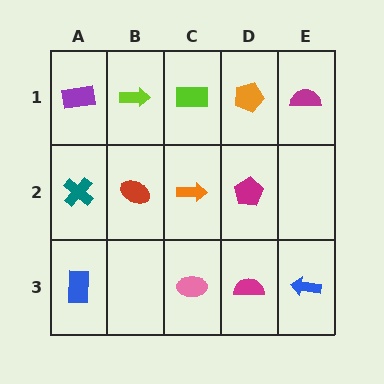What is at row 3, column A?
A blue rectangle.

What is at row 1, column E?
A magenta semicircle.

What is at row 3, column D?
A magenta semicircle.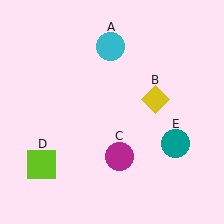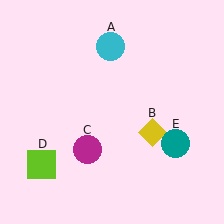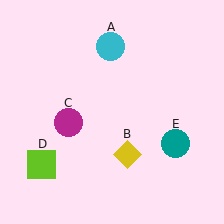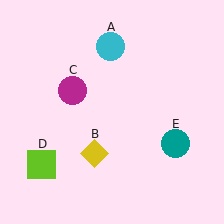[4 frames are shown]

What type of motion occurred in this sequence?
The yellow diamond (object B), magenta circle (object C) rotated clockwise around the center of the scene.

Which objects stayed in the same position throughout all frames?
Cyan circle (object A) and lime square (object D) and teal circle (object E) remained stationary.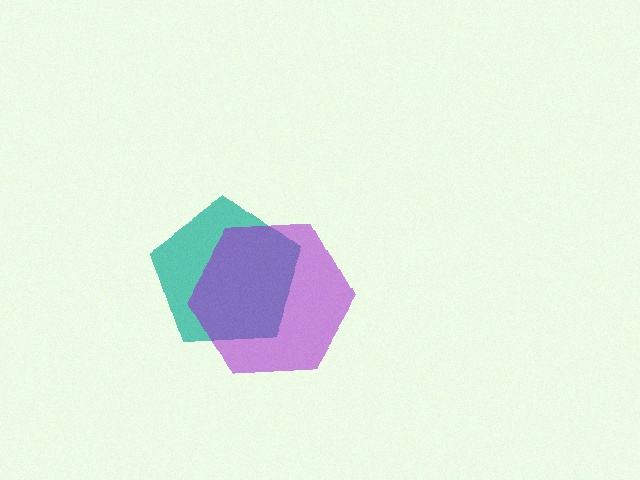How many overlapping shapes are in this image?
There are 2 overlapping shapes in the image.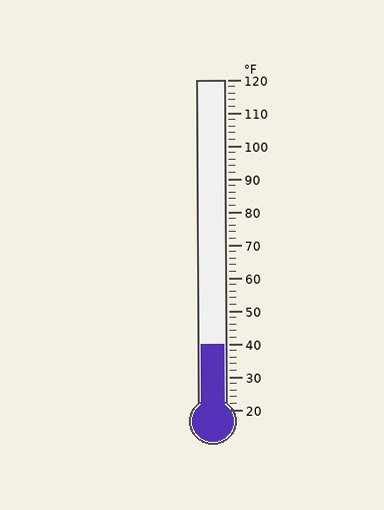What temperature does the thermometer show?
The thermometer shows approximately 40°F.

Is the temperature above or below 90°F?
The temperature is below 90°F.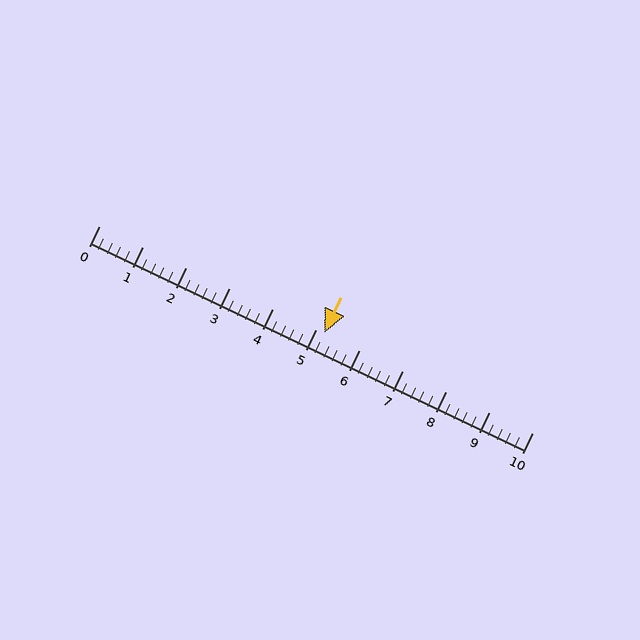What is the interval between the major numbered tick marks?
The major tick marks are spaced 1 units apart.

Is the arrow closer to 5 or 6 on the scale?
The arrow is closer to 5.